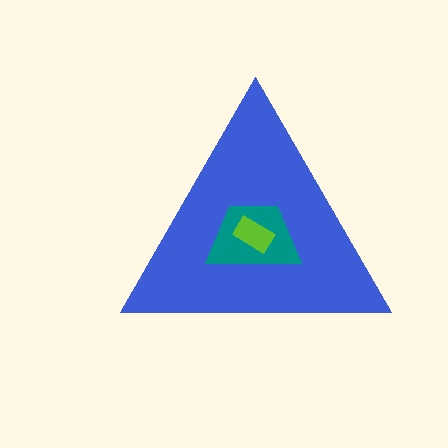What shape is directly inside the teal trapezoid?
The lime rectangle.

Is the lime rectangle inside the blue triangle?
Yes.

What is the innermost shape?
The lime rectangle.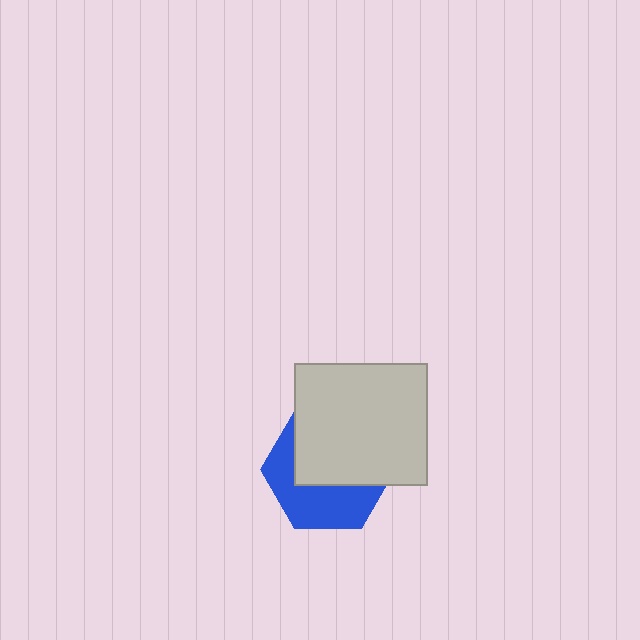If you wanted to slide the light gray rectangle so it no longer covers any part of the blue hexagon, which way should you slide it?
Slide it up — that is the most direct way to separate the two shapes.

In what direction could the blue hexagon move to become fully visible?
The blue hexagon could move down. That would shift it out from behind the light gray rectangle entirely.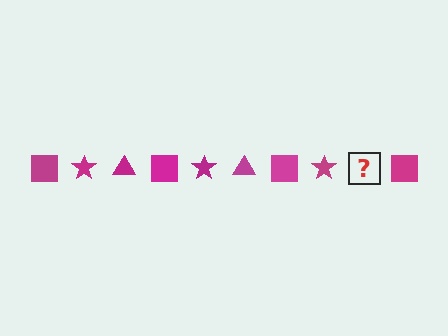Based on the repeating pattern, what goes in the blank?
The blank should be a magenta triangle.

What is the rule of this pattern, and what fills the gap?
The rule is that the pattern cycles through square, star, triangle shapes in magenta. The gap should be filled with a magenta triangle.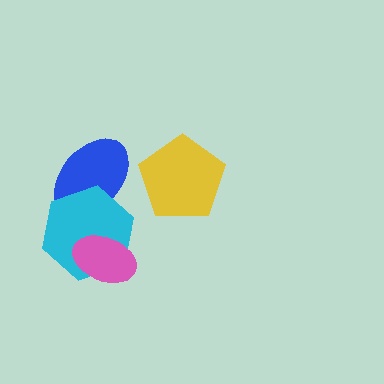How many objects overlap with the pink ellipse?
1 object overlaps with the pink ellipse.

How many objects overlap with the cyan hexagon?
2 objects overlap with the cyan hexagon.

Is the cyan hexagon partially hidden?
Yes, it is partially covered by another shape.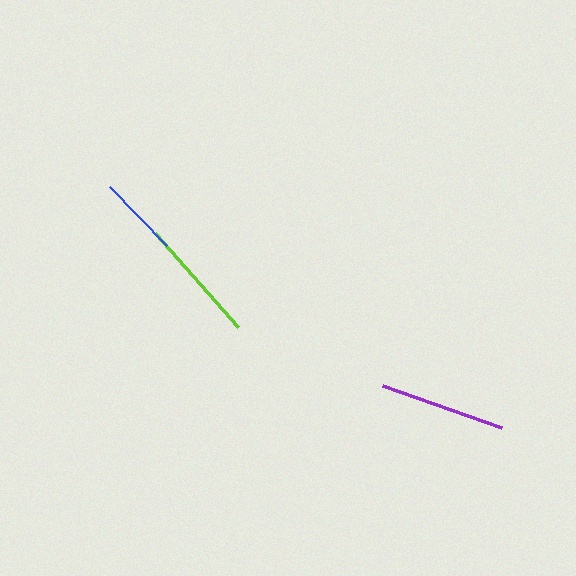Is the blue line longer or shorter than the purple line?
The purple line is longer than the blue line.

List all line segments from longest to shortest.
From longest to shortest: lime, purple, blue.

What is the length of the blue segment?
The blue segment is approximately 81 pixels long.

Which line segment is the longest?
The lime line is the longest at approximately 126 pixels.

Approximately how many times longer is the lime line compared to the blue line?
The lime line is approximately 1.6 times the length of the blue line.